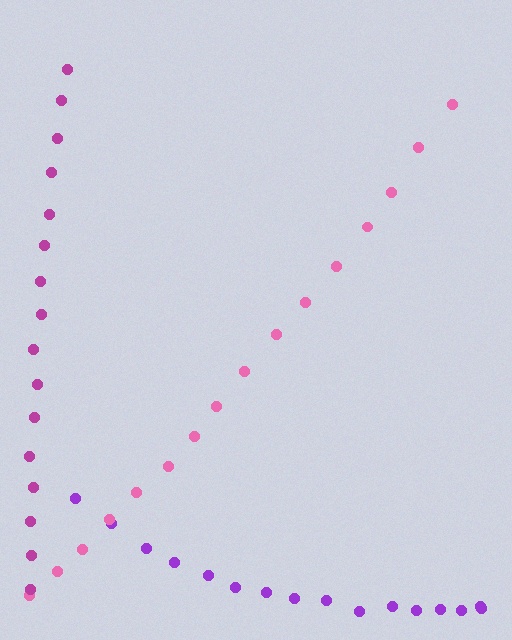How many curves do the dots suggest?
There are 3 distinct paths.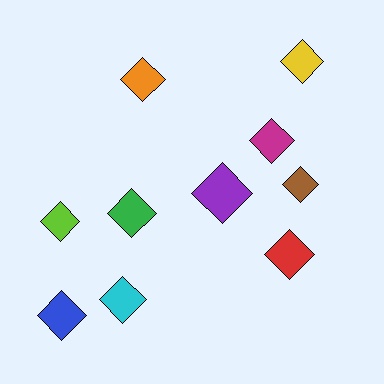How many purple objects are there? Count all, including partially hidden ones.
There is 1 purple object.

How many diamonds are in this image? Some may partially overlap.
There are 10 diamonds.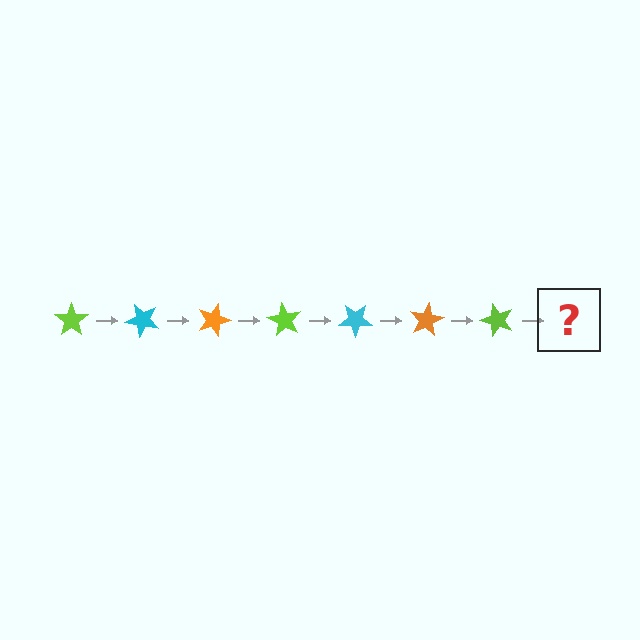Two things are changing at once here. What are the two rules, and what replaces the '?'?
The two rules are that it rotates 45 degrees each step and the color cycles through lime, cyan, and orange. The '?' should be a cyan star, rotated 315 degrees from the start.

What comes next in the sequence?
The next element should be a cyan star, rotated 315 degrees from the start.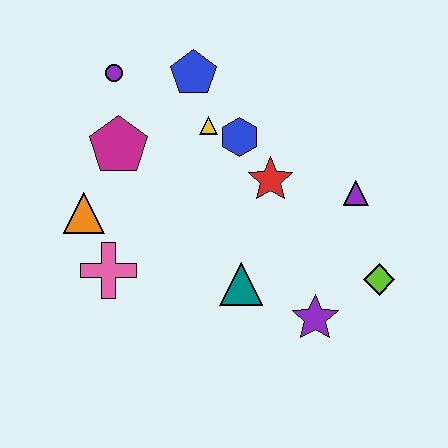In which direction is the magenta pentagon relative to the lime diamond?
The magenta pentagon is to the left of the lime diamond.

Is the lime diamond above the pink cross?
No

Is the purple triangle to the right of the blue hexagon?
Yes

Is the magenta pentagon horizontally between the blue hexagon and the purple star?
No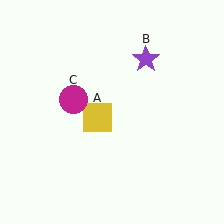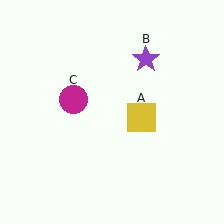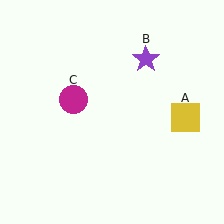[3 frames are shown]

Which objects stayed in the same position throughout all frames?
Purple star (object B) and magenta circle (object C) remained stationary.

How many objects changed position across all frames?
1 object changed position: yellow square (object A).